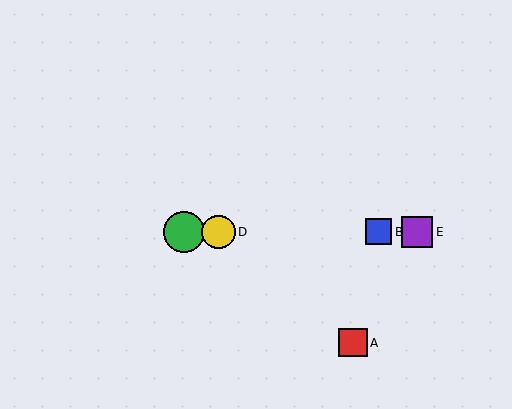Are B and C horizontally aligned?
Yes, both are at y≈232.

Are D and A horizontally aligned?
No, D is at y≈232 and A is at y≈343.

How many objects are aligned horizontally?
4 objects (B, C, D, E) are aligned horizontally.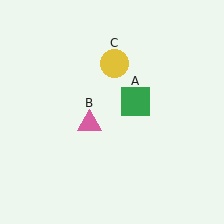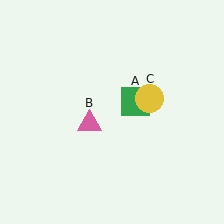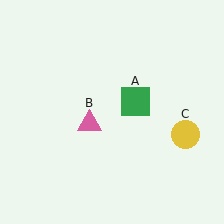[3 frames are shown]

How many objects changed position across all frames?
1 object changed position: yellow circle (object C).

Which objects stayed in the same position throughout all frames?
Green square (object A) and pink triangle (object B) remained stationary.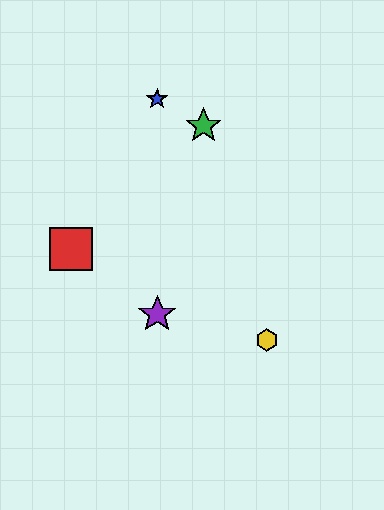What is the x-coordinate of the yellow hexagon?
The yellow hexagon is at x≈267.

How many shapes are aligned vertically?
2 shapes (the blue star, the purple star) are aligned vertically.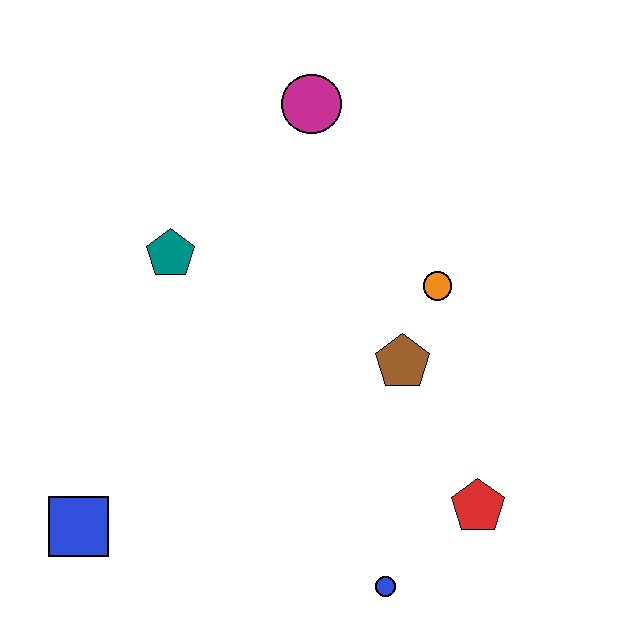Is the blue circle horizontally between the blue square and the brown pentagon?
Yes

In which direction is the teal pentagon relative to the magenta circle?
The teal pentagon is below the magenta circle.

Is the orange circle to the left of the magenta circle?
No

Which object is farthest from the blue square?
The magenta circle is farthest from the blue square.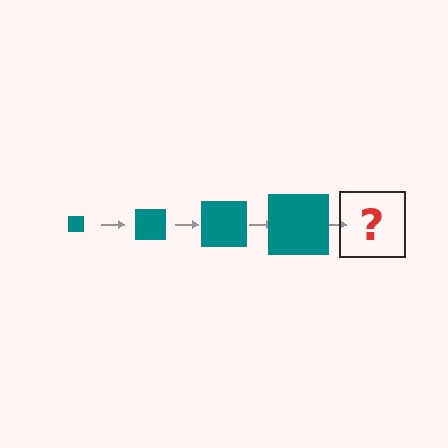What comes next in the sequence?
The next element should be a teal square, larger than the previous one.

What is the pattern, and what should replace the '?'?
The pattern is that the square gets progressively larger each step. The '?' should be a teal square, larger than the previous one.